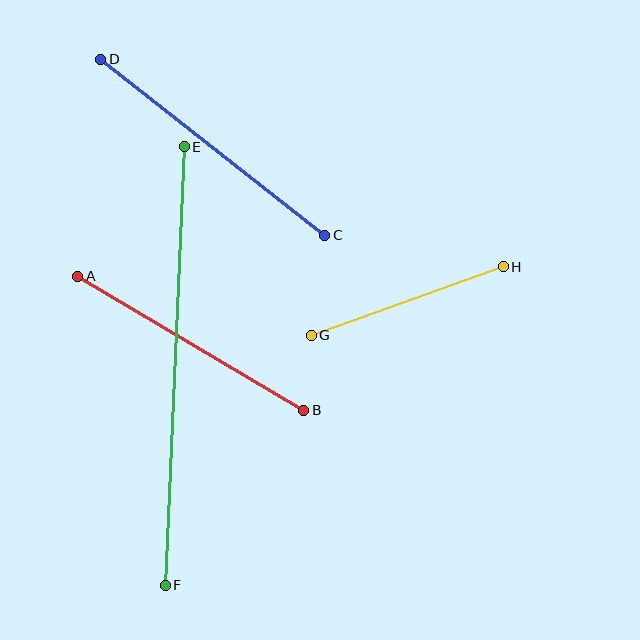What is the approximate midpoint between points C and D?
The midpoint is at approximately (213, 147) pixels.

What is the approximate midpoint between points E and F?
The midpoint is at approximately (175, 366) pixels.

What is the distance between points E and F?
The distance is approximately 439 pixels.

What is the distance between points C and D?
The distance is approximately 285 pixels.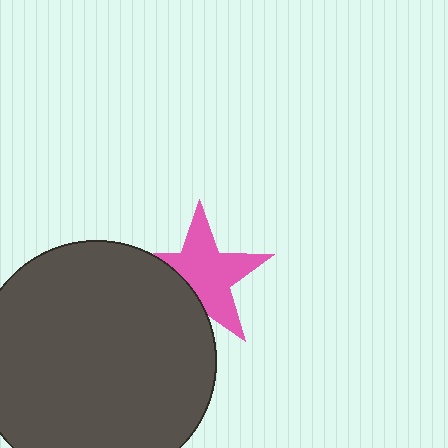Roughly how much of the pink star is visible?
Most of it is visible (roughly 69%).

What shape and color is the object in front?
The object in front is a dark gray circle.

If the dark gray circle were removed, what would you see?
You would see the complete pink star.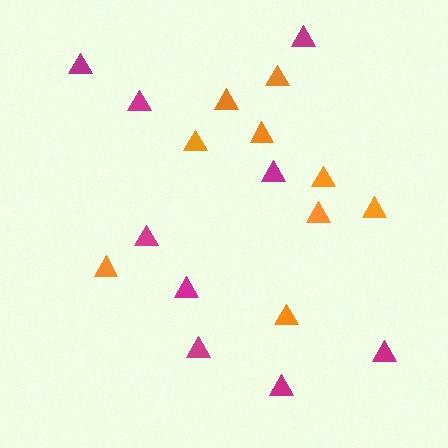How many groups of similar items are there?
There are 2 groups: one group of magenta triangles (9) and one group of orange triangles (9).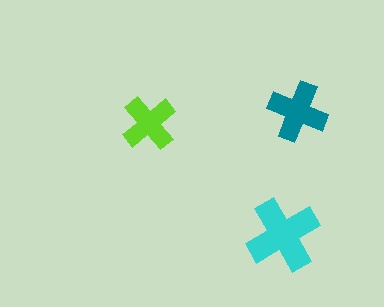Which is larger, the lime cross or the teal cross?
The teal one.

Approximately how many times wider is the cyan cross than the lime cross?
About 1.5 times wider.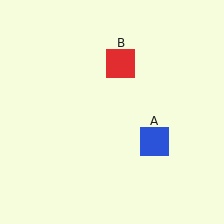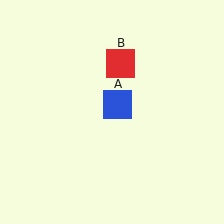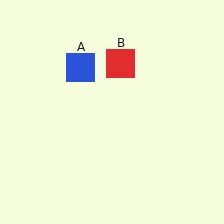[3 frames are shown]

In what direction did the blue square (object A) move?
The blue square (object A) moved up and to the left.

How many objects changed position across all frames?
1 object changed position: blue square (object A).